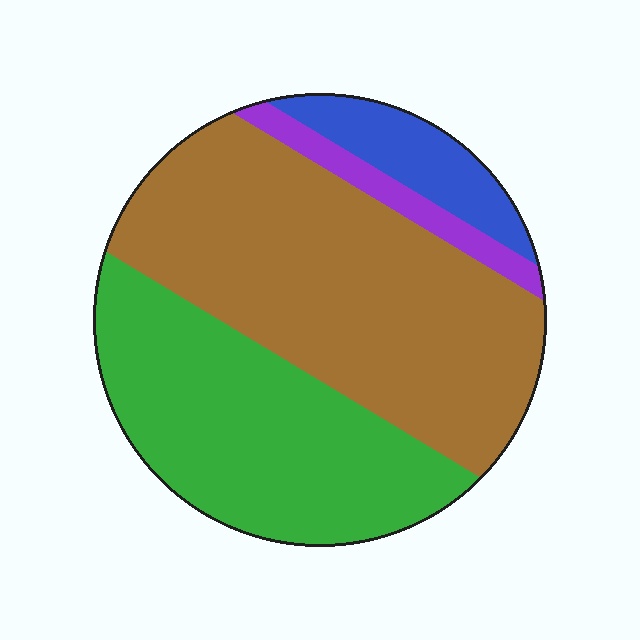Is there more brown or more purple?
Brown.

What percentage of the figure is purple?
Purple covers 6% of the figure.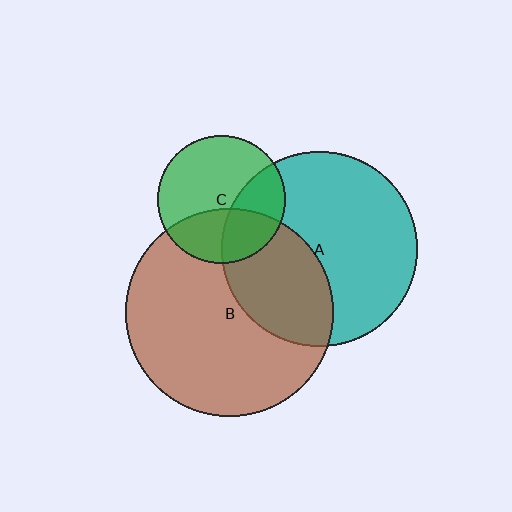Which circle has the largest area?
Circle B (brown).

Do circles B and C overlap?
Yes.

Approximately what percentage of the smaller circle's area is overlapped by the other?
Approximately 35%.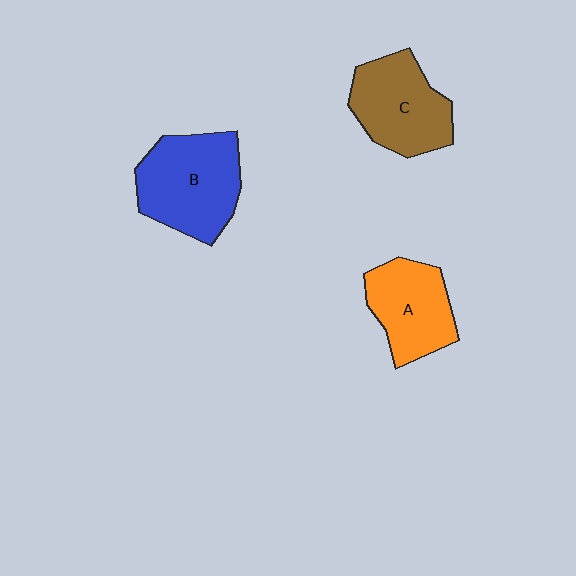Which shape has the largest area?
Shape B (blue).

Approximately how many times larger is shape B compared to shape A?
Approximately 1.3 times.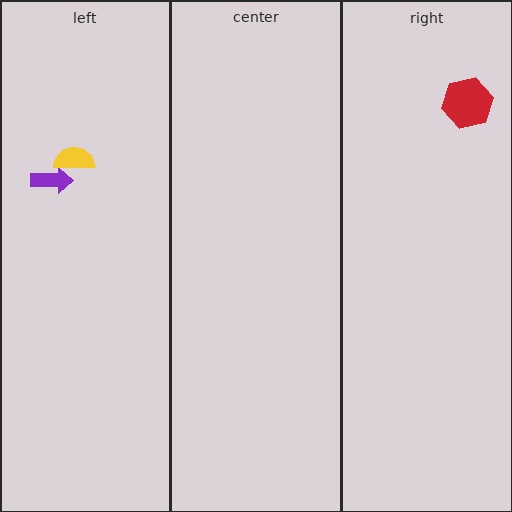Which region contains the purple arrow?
The left region.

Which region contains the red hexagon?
The right region.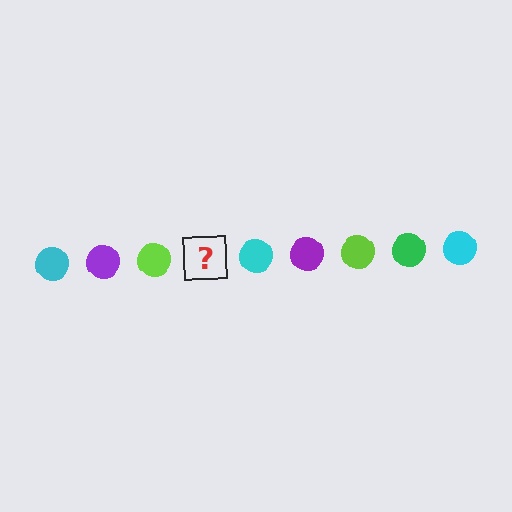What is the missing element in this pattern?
The missing element is a green circle.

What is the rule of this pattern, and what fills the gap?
The rule is that the pattern cycles through cyan, purple, lime, green circles. The gap should be filled with a green circle.